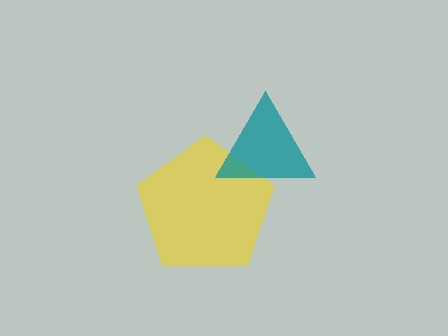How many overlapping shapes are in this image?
There are 2 overlapping shapes in the image.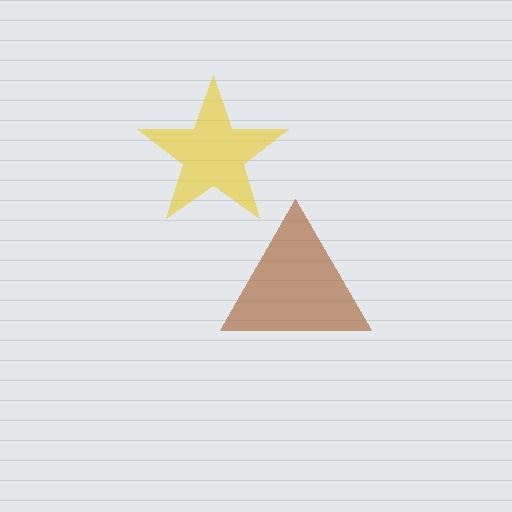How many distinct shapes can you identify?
There are 2 distinct shapes: a yellow star, a brown triangle.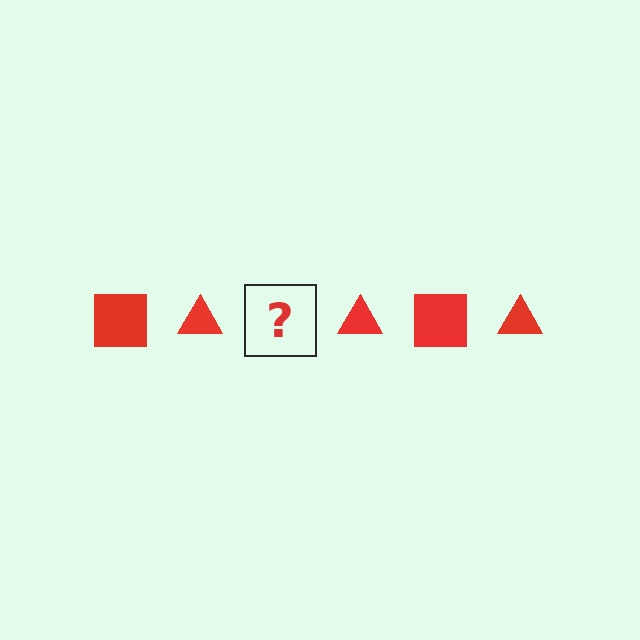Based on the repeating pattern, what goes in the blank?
The blank should be a red square.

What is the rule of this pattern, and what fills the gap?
The rule is that the pattern cycles through square, triangle shapes in red. The gap should be filled with a red square.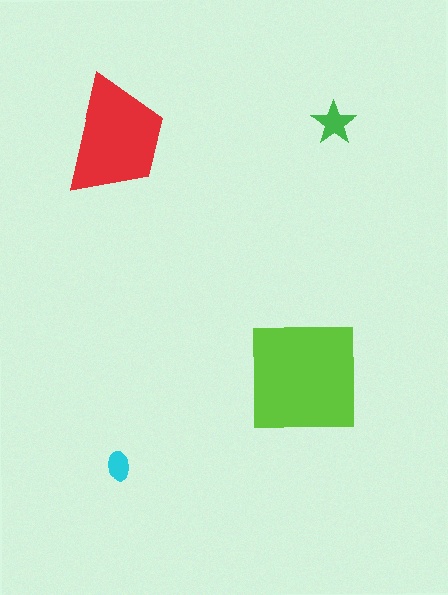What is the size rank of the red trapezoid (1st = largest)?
2nd.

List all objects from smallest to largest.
The cyan ellipse, the green star, the red trapezoid, the lime square.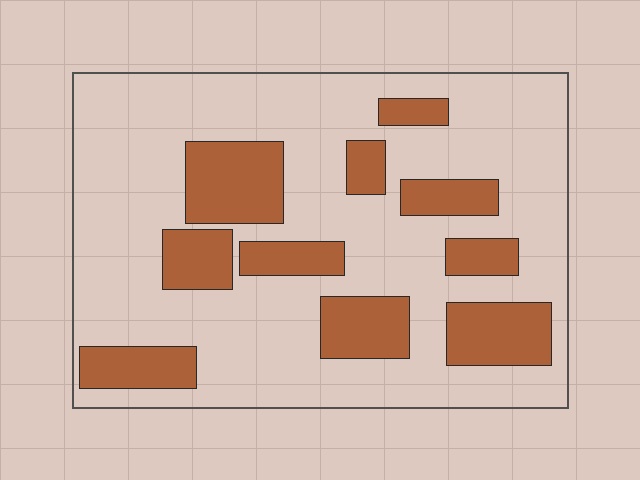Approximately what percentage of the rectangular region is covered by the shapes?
Approximately 25%.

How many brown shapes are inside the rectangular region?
10.